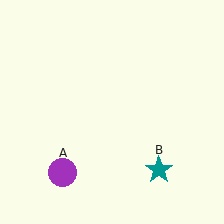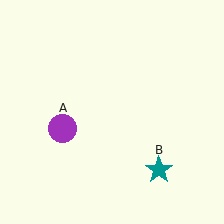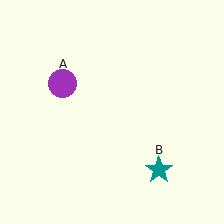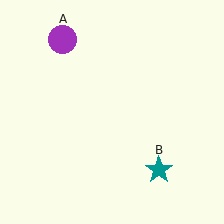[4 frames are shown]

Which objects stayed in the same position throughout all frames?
Teal star (object B) remained stationary.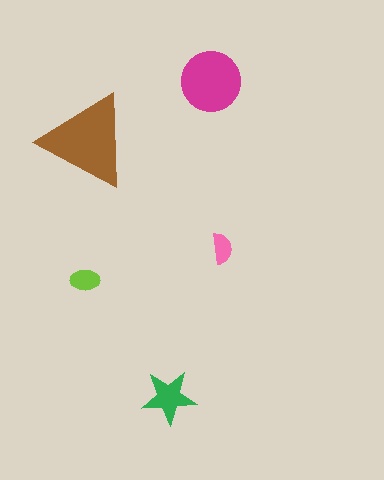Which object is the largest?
The brown triangle.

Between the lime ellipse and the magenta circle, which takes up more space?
The magenta circle.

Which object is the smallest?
The pink semicircle.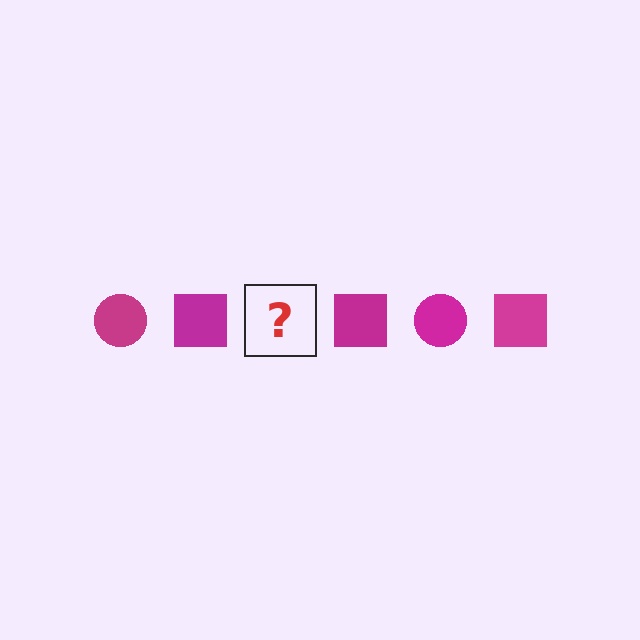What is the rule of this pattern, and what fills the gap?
The rule is that the pattern cycles through circle, square shapes in magenta. The gap should be filled with a magenta circle.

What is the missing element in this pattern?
The missing element is a magenta circle.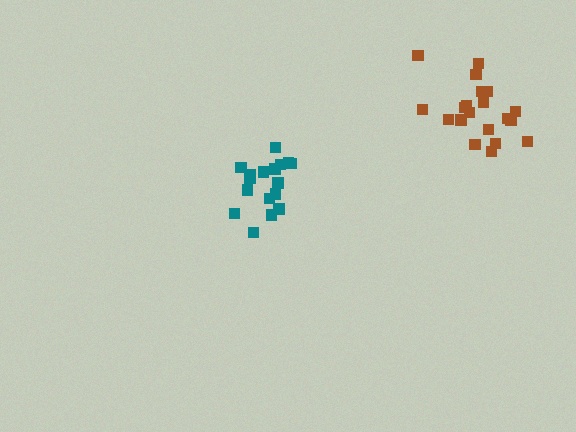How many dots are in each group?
Group 1: 17 dots, Group 2: 20 dots (37 total).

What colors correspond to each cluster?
The clusters are colored: teal, brown.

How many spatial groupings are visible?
There are 2 spatial groupings.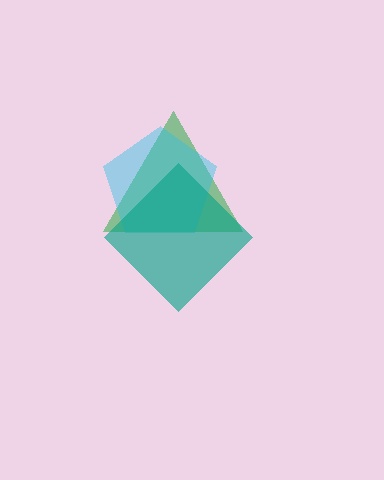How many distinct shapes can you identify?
There are 3 distinct shapes: a green triangle, a cyan pentagon, a teal diamond.